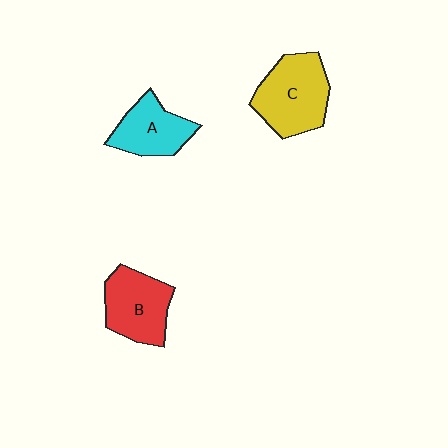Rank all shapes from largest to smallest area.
From largest to smallest: C (yellow), B (red), A (cyan).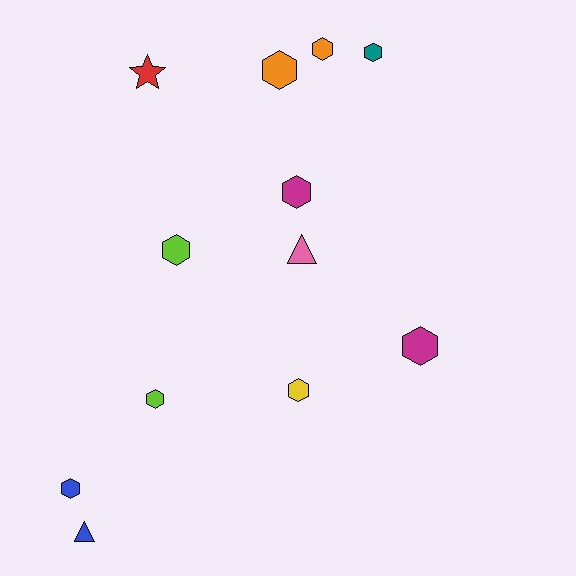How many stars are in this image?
There is 1 star.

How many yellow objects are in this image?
There is 1 yellow object.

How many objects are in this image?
There are 12 objects.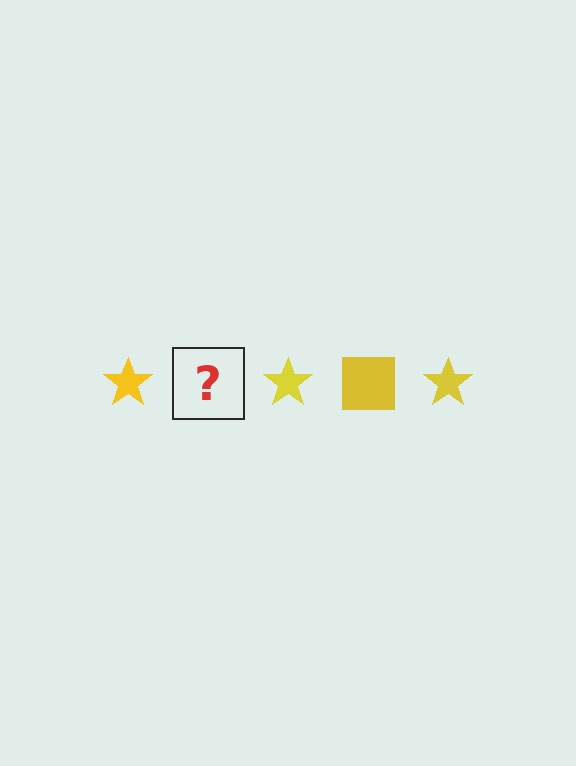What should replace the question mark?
The question mark should be replaced with a yellow square.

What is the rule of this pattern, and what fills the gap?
The rule is that the pattern cycles through star, square shapes in yellow. The gap should be filled with a yellow square.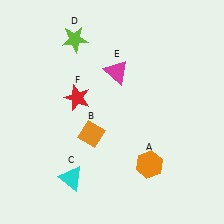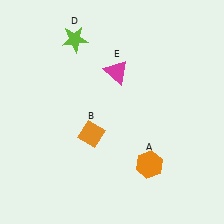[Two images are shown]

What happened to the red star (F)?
The red star (F) was removed in Image 2. It was in the top-left area of Image 1.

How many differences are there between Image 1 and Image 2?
There are 2 differences between the two images.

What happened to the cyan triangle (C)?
The cyan triangle (C) was removed in Image 2. It was in the bottom-left area of Image 1.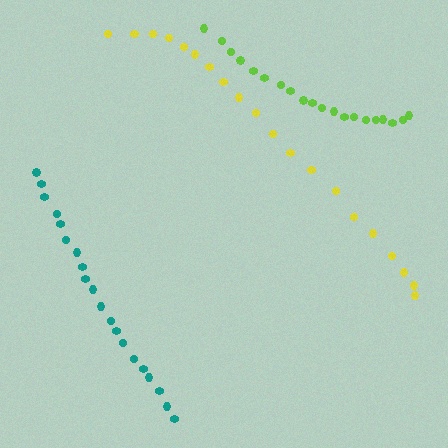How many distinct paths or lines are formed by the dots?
There are 3 distinct paths.